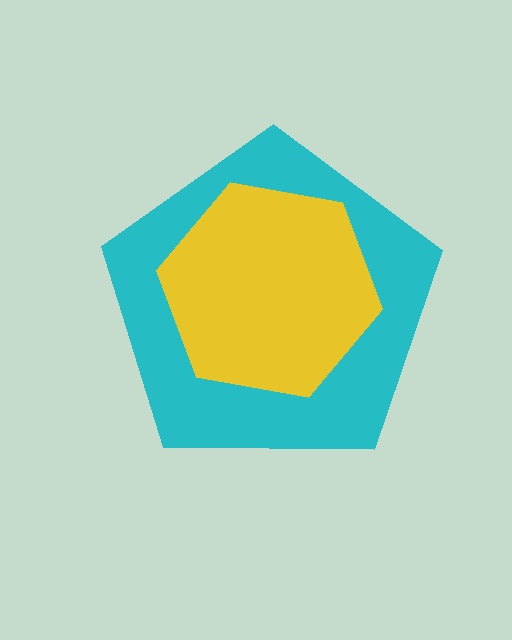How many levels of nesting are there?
2.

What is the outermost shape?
The cyan pentagon.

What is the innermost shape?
The yellow hexagon.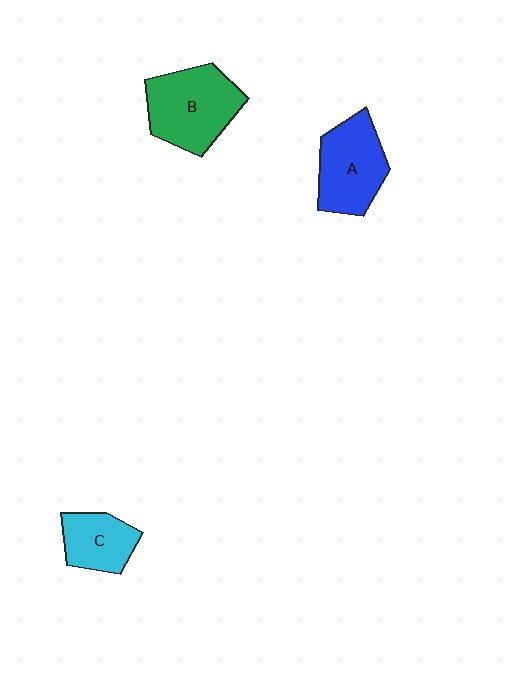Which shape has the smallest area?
Shape C (cyan).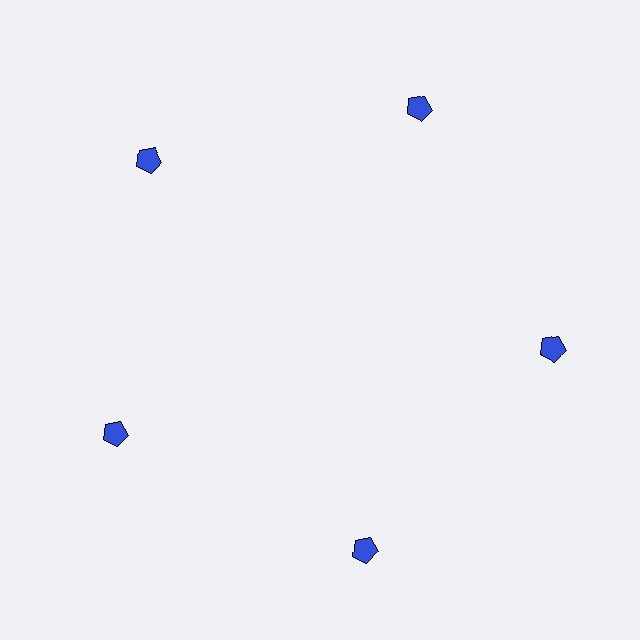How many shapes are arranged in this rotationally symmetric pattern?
There are 5 shapes, arranged in 5 groups of 1.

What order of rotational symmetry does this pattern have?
This pattern has 5-fold rotational symmetry.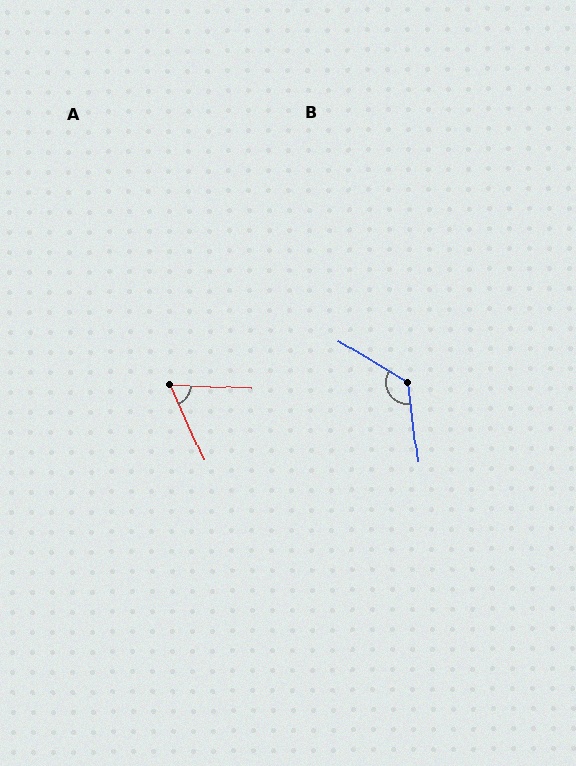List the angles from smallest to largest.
A (63°), B (129°).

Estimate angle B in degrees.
Approximately 129 degrees.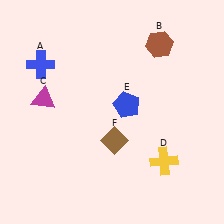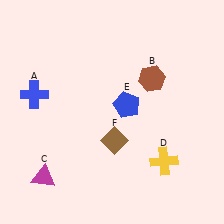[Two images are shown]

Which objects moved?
The objects that moved are: the blue cross (A), the brown hexagon (B), the magenta triangle (C).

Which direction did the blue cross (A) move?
The blue cross (A) moved down.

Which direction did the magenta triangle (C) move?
The magenta triangle (C) moved down.